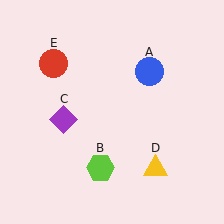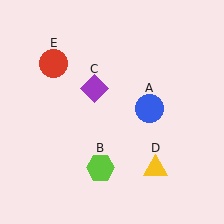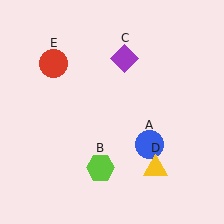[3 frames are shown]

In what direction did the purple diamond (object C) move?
The purple diamond (object C) moved up and to the right.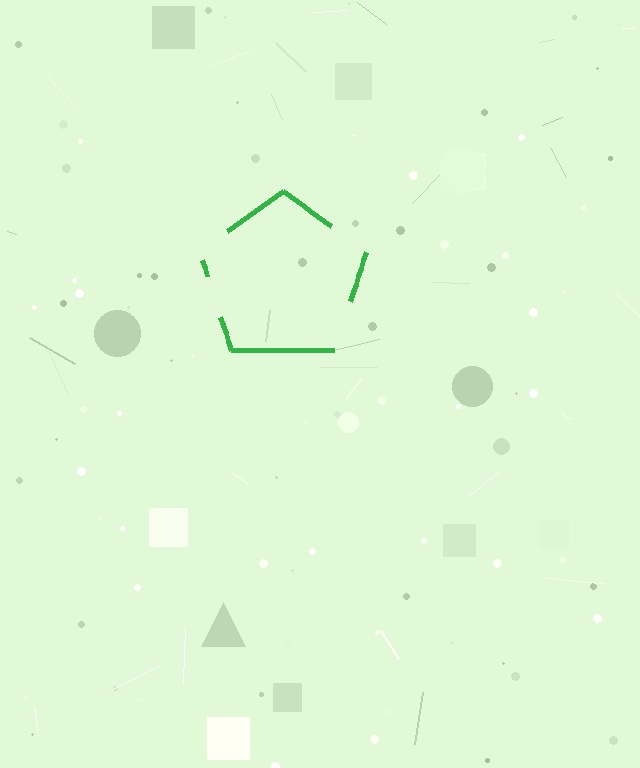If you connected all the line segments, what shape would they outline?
They would outline a pentagon.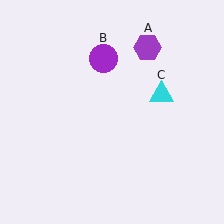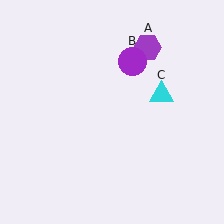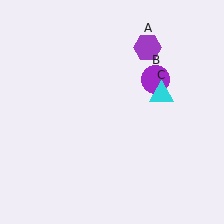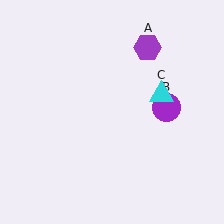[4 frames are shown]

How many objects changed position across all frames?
1 object changed position: purple circle (object B).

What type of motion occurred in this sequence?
The purple circle (object B) rotated clockwise around the center of the scene.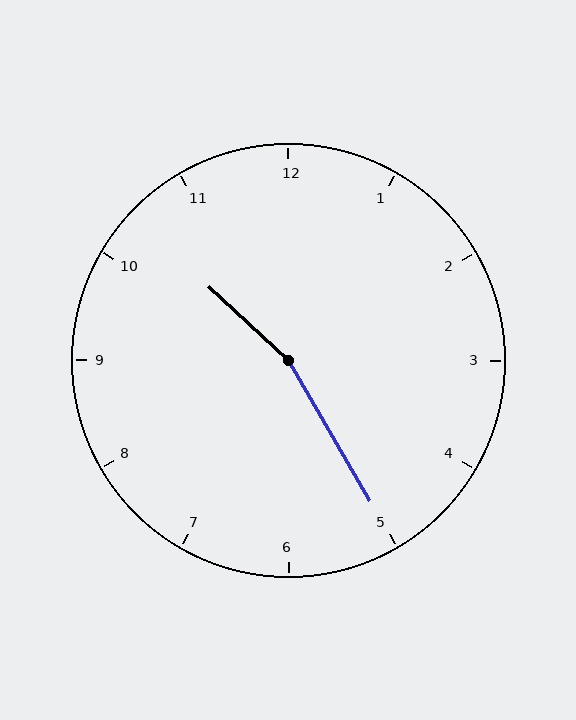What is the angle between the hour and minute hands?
Approximately 162 degrees.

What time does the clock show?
10:25.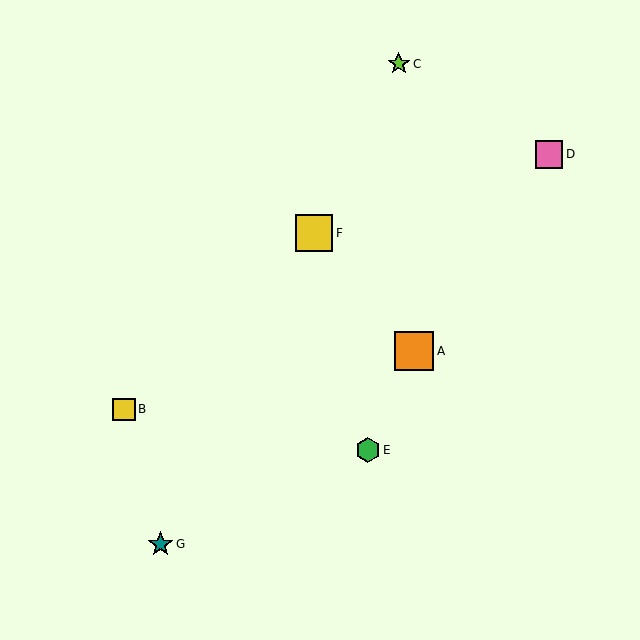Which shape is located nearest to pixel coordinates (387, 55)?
The lime star (labeled C) at (399, 64) is nearest to that location.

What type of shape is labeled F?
Shape F is a yellow square.